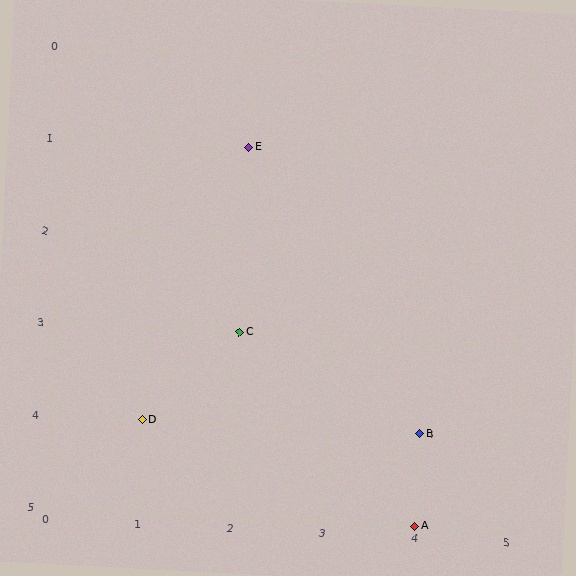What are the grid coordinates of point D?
Point D is at grid coordinates (1, 4).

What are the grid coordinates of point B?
Point B is at grid coordinates (4, 4).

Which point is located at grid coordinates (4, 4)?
Point B is at (4, 4).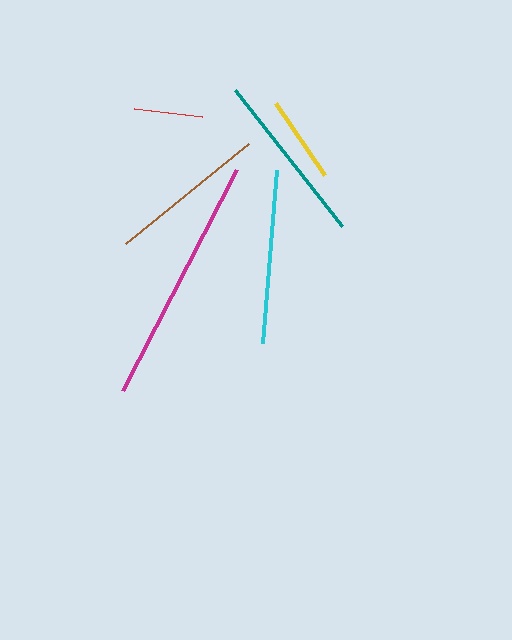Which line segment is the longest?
The magenta line is the longest at approximately 249 pixels.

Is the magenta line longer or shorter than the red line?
The magenta line is longer than the red line.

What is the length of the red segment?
The red segment is approximately 68 pixels long.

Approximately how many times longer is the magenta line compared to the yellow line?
The magenta line is approximately 2.9 times the length of the yellow line.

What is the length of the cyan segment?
The cyan segment is approximately 173 pixels long.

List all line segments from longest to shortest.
From longest to shortest: magenta, teal, cyan, brown, yellow, red.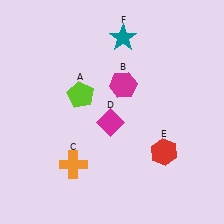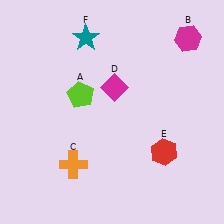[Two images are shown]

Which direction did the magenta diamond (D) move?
The magenta diamond (D) moved up.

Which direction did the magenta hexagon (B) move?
The magenta hexagon (B) moved right.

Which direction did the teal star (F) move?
The teal star (F) moved left.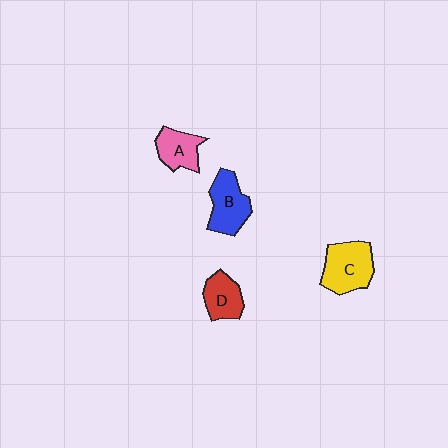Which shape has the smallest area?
Shape A (pink).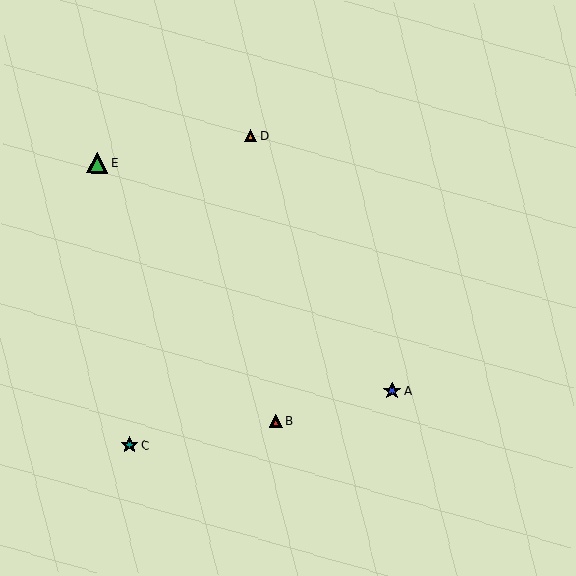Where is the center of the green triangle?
The center of the green triangle is at (97, 163).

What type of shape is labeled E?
Shape E is a green triangle.